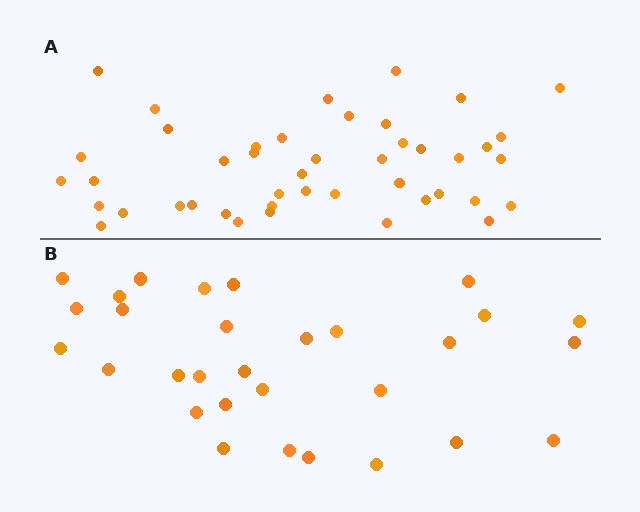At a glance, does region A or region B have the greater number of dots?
Region A (the top region) has more dots.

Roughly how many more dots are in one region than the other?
Region A has approximately 15 more dots than region B.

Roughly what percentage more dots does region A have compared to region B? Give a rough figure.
About 45% more.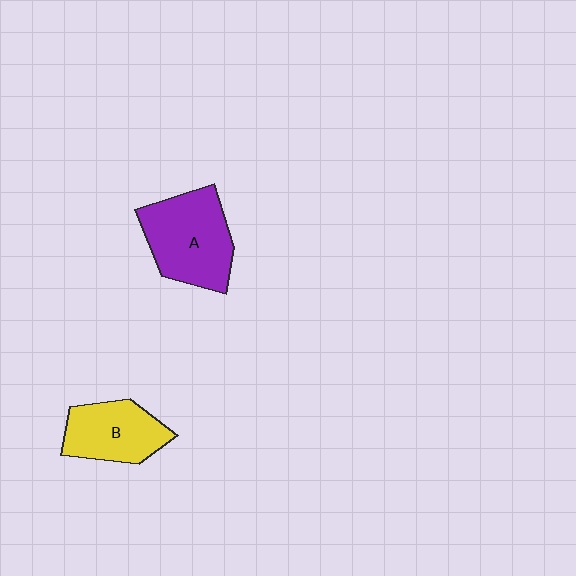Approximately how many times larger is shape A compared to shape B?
Approximately 1.3 times.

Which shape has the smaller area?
Shape B (yellow).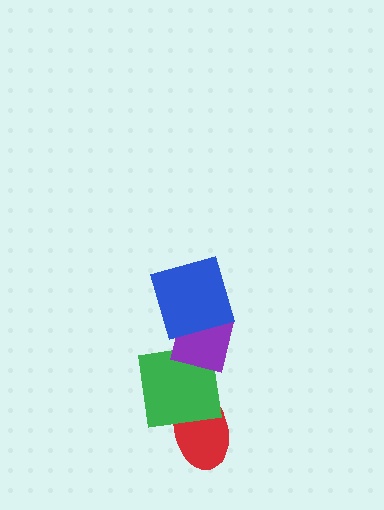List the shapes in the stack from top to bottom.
From top to bottom: the blue square, the purple square, the green square, the red ellipse.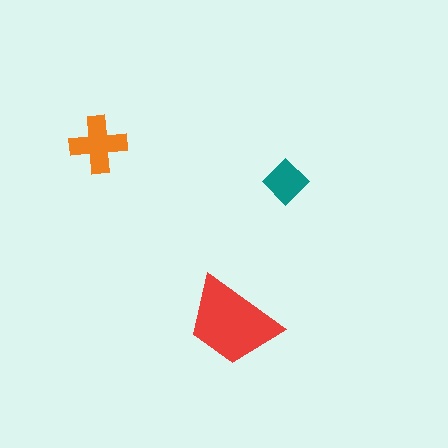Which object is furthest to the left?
The orange cross is leftmost.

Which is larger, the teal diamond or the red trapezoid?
The red trapezoid.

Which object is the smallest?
The teal diamond.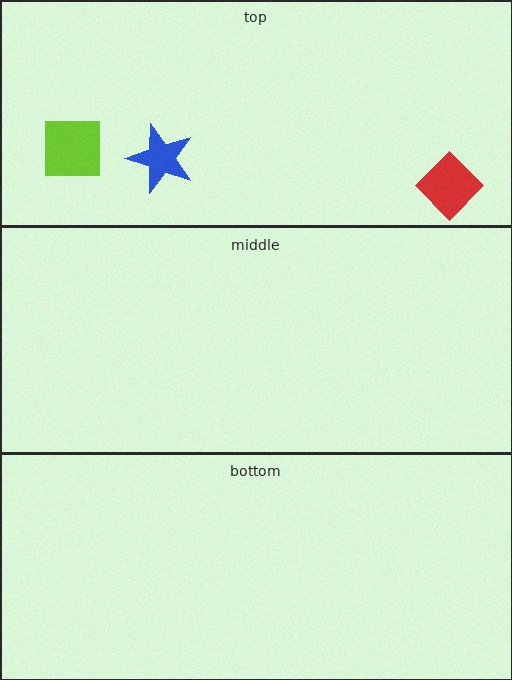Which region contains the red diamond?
The top region.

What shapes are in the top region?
The red diamond, the blue star, the lime square.